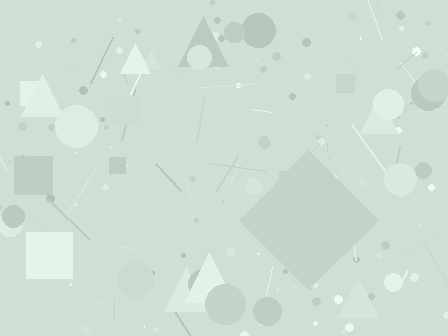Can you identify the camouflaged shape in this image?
The camouflaged shape is a diamond.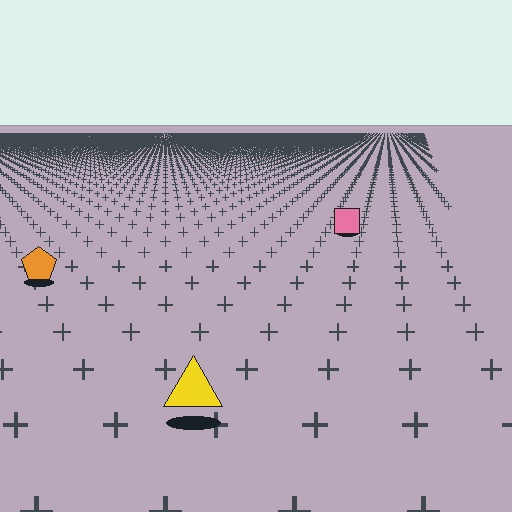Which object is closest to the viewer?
The yellow triangle is closest. The texture marks near it are larger and more spread out.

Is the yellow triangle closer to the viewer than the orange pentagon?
Yes. The yellow triangle is closer — you can tell from the texture gradient: the ground texture is coarser near it.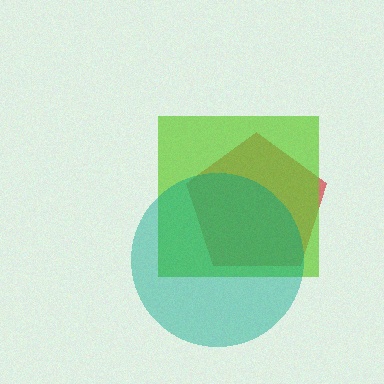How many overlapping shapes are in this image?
There are 3 overlapping shapes in the image.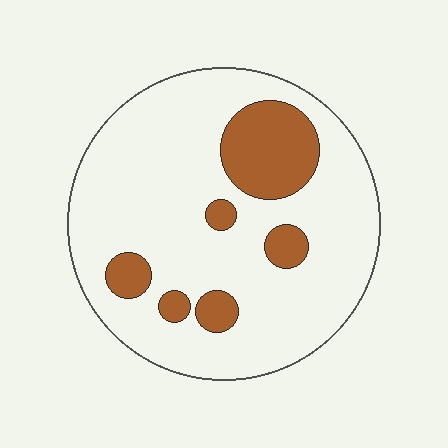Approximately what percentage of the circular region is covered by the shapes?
Approximately 20%.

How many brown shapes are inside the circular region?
6.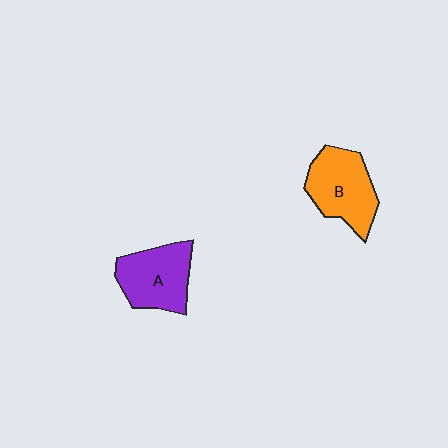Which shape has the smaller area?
Shape A (purple).